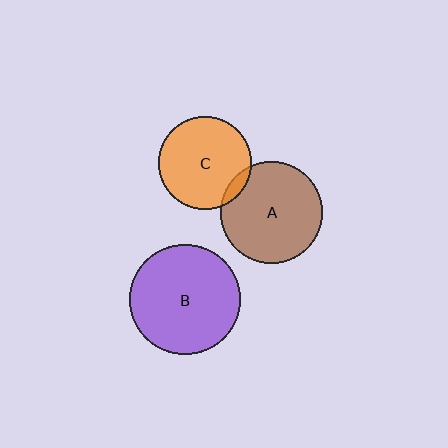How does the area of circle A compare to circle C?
Approximately 1.2 times.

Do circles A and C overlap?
Yes.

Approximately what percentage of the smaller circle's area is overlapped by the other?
Approximately 5%.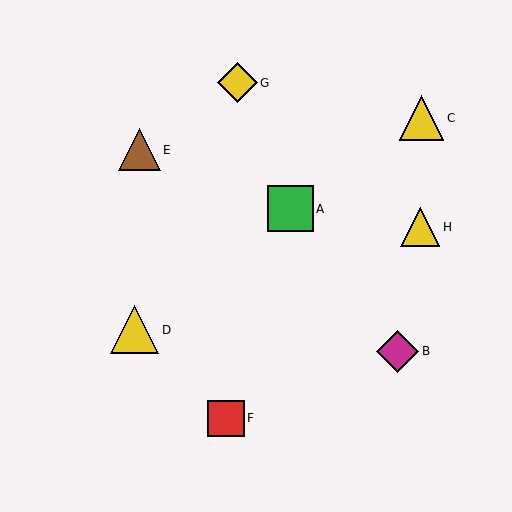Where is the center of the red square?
The center of the red square is at (226, 418).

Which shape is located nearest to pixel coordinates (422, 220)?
The yellow triangle (labeled H) at (420, 227) is nearest to that location.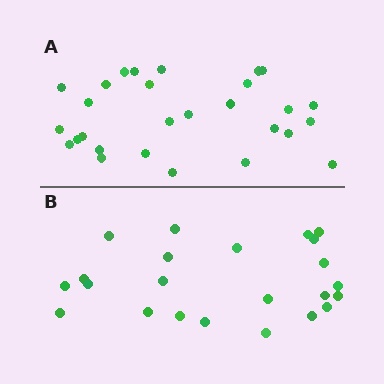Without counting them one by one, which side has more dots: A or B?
Region A (the top region) has more dots.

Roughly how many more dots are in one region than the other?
Region A has about 5 more dots than region B.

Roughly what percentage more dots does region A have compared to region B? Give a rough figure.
About 20% more.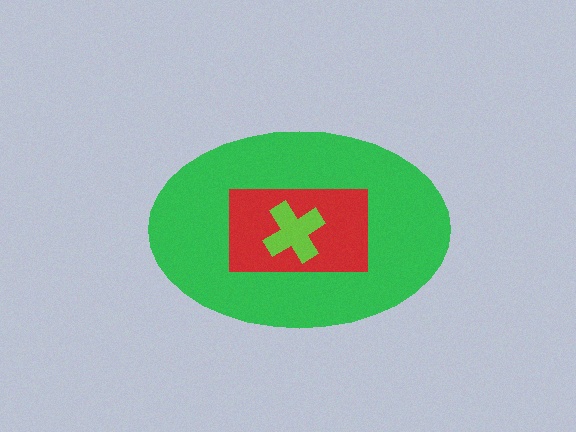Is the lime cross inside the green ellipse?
Yes.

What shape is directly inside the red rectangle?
The lime cross.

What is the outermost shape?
The green ellipse.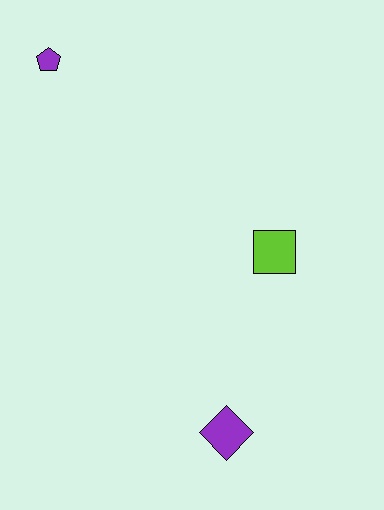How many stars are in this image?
There are no stars.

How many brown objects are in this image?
There are no brown objects.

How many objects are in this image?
There are 3 objects.